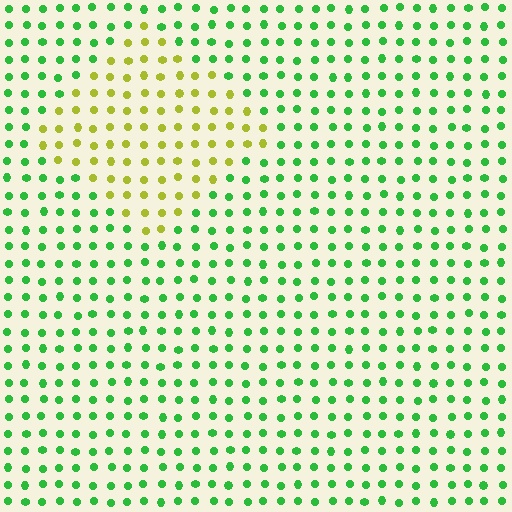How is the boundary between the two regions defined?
The boundary is defined purely by a slight shift in hue (about 57 degrees). Spacing, size, and orientation are identical on both sides.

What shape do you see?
I see a diamond.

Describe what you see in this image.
The image is filled with small green elements in a uniform arrangement. A diamond-shaped region is visible where the elements are tinted to a slightly different hue, forming a subtle color boundary.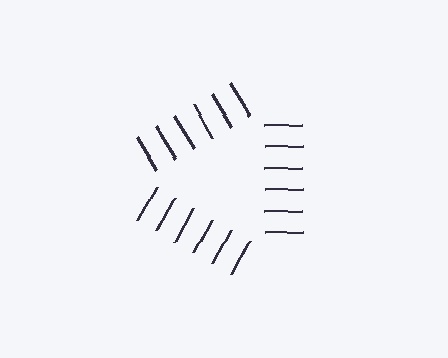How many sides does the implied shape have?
3 sides — the line-ends trace a triangle.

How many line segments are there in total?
18 — 6 along each of the 3 edges.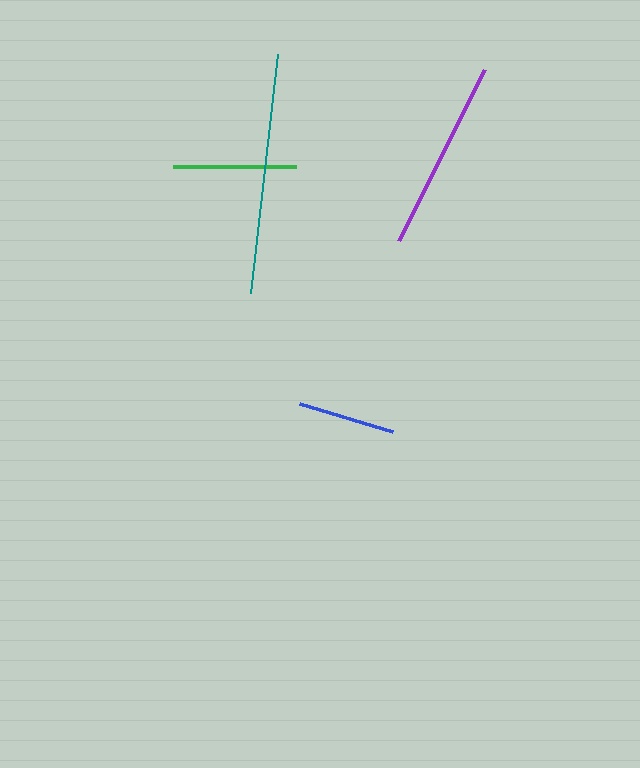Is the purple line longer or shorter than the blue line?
The purple line is longer than the blue line.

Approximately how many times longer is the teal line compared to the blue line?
The teal line is approximately 2.5 times the length of the blue line.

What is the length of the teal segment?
The teal segment is approximately 241 pixels long.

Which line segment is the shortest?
The blue line is the shortest at approximately 97 pixels.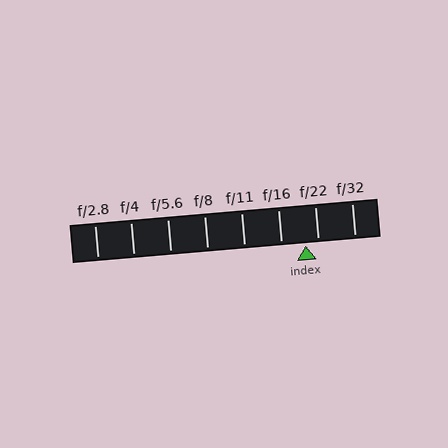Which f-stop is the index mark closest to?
The index mark is closest to f/22.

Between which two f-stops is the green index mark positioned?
The index mark is between f/16 and f/22.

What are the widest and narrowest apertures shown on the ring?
The widest aperture shown is f/2.8 and the narrowest is f/32.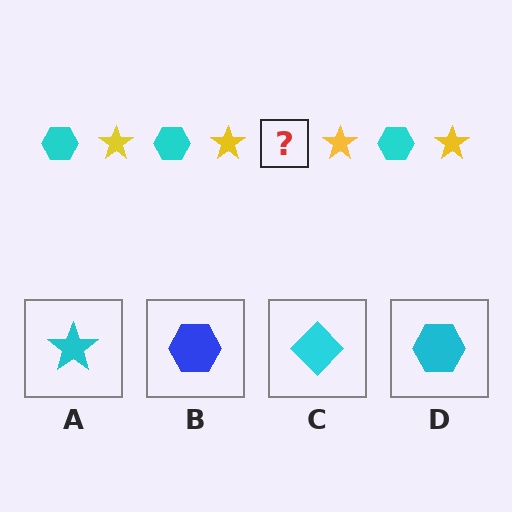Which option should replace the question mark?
Option D.